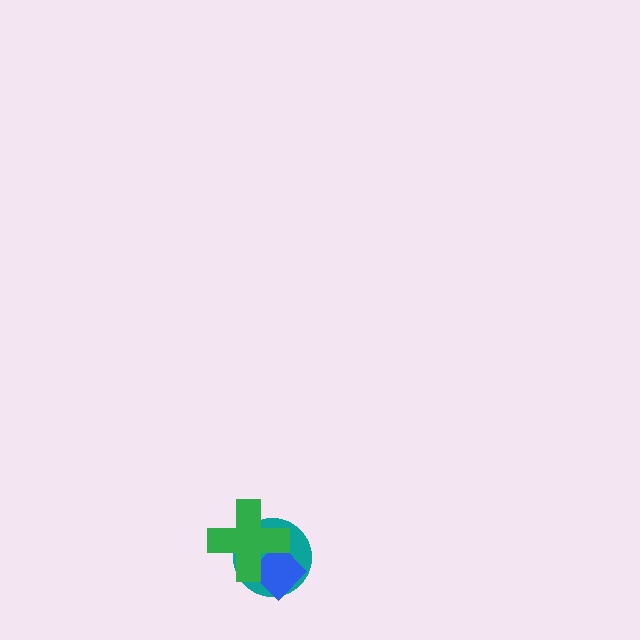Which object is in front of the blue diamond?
The green cross is in front of the blue diamond.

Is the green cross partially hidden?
No, no other shape covers it.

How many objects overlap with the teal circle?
2 objects overlap with the teal circle.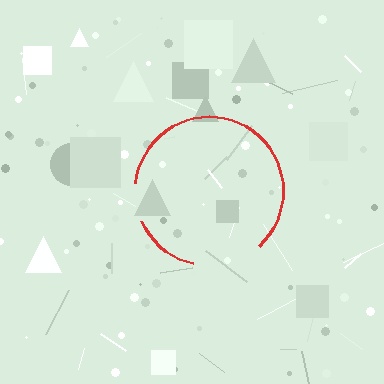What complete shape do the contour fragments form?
The contour fragments form a circle.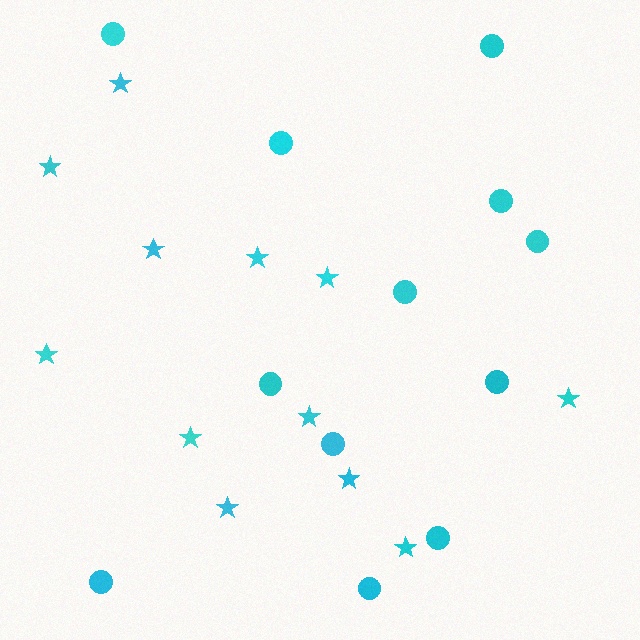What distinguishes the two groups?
There are 2 groups: one group of circles (12) and one group of stars (12).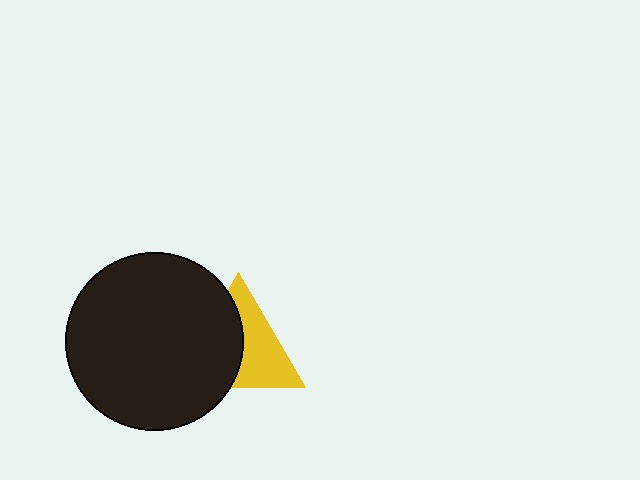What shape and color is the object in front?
The object in front is a black circle.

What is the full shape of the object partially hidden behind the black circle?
The partially hidden object is a yellow triangle.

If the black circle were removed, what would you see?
You would see the complete yellow triangle.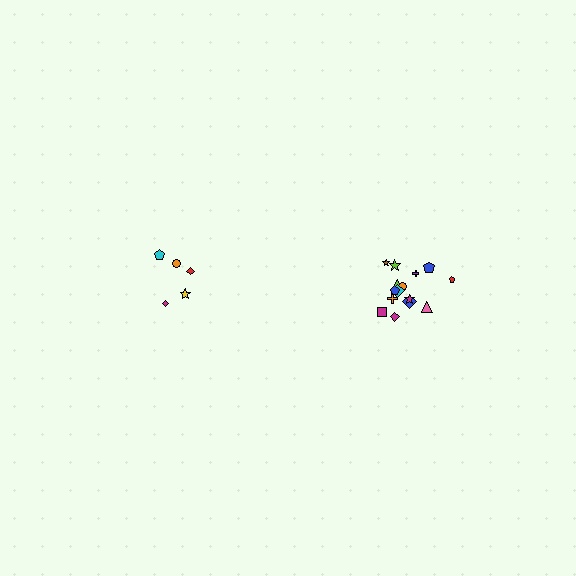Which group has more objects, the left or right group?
The right group.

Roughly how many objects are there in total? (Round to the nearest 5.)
Roughly 20 objects in total.